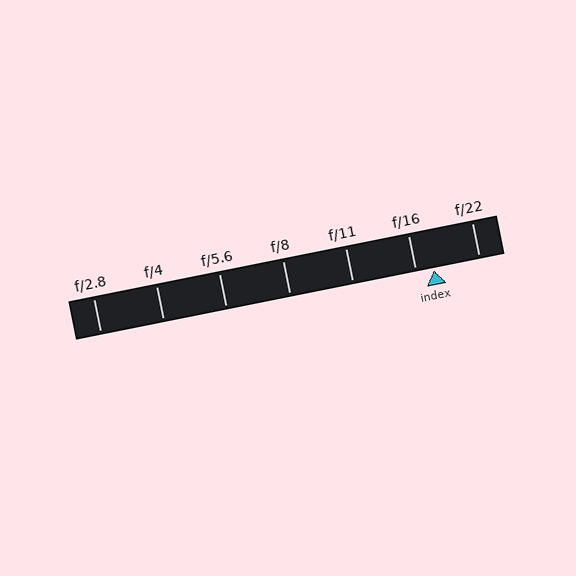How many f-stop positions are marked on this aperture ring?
There are 7 f-stop positions marked.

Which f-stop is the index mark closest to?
The index mark is closest to f/16.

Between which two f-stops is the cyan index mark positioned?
The index mark is between f/16 and f/22.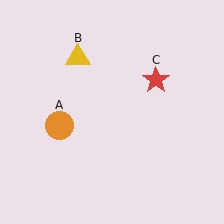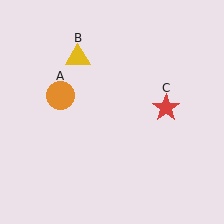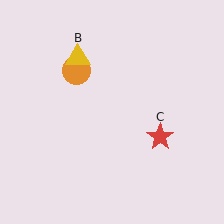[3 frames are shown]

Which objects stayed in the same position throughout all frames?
Yellow triangle (object B) remained stationary.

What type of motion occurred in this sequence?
The orange circle (object A), red star (object C) rotated clockwise around the center of the scene.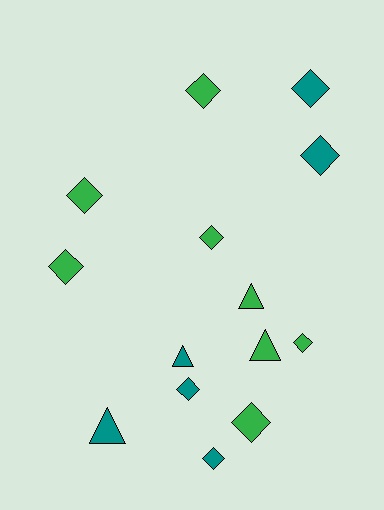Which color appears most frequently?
Green, with 8 objects.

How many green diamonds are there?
There are 6 green diamonds.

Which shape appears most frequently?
Diamond, with 10 objects.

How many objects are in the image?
There are 14 objects.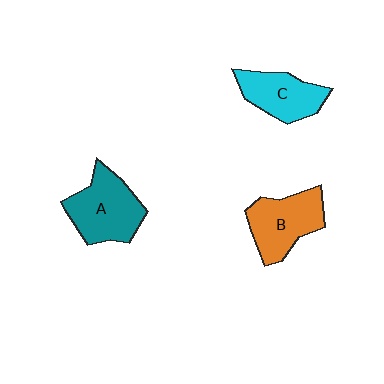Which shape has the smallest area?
Shape C (cyan).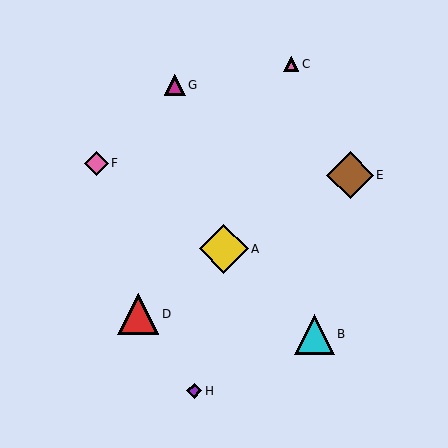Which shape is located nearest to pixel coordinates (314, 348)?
The cyan triangle (labeled B) at (314, 334) is nearest to that location.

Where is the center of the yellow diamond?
The center of the yellow diamond is at (224, 249).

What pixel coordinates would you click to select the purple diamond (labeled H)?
Click at (194, 391) to select the purple diamond H.